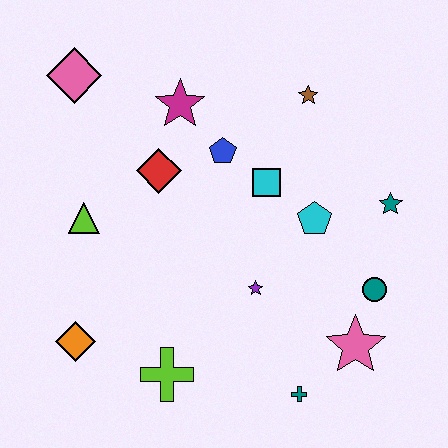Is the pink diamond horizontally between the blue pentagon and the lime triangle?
No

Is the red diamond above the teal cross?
Yes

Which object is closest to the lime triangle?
The red diamond is closest to the lime triangle.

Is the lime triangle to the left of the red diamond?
Yes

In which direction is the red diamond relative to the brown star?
The red diamond is to the left of the brown star.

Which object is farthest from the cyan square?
The orange diamond is farthest from the cyan square.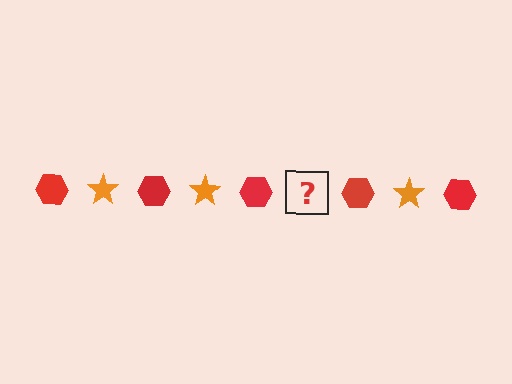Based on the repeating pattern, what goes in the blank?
The blank should be an orange star.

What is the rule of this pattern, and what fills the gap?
The rule is that the pattern alternates between red hexagon and orange star. The gap should be filled with an orange star.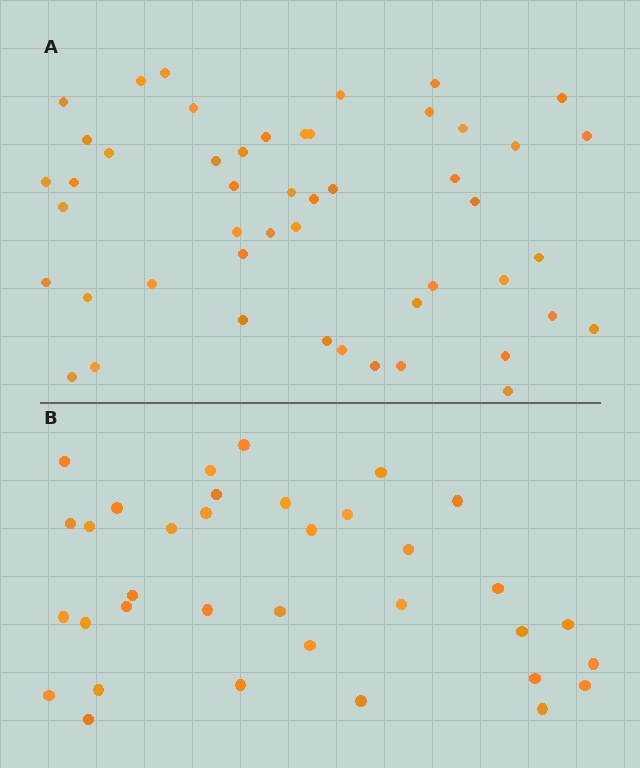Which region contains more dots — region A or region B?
Region A (the top region) has more dots.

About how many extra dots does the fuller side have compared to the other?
Region A has approximately 15 more dots than region B.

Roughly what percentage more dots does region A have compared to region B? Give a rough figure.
About 40% more.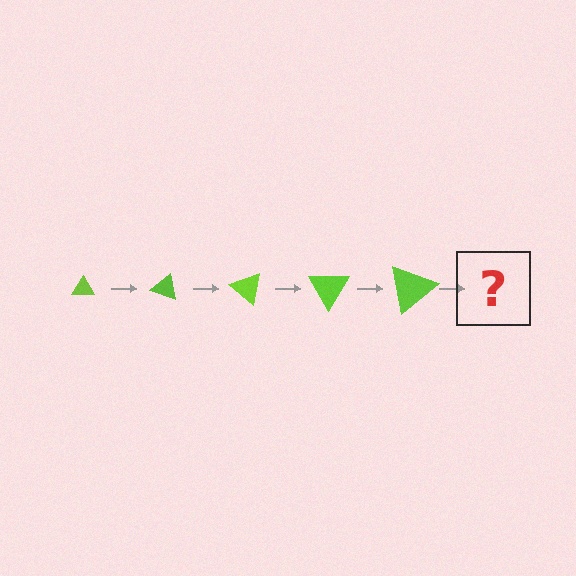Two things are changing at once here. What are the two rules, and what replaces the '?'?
The two rules are that the triangle grows larger each step and it rotates 20 degrees each step. The '?' should be a triangle, larger than the previous one and rotated 100 degrees from the start.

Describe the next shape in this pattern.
It should be a triangle, larger than the previous one and rotated 100 degrees from the start.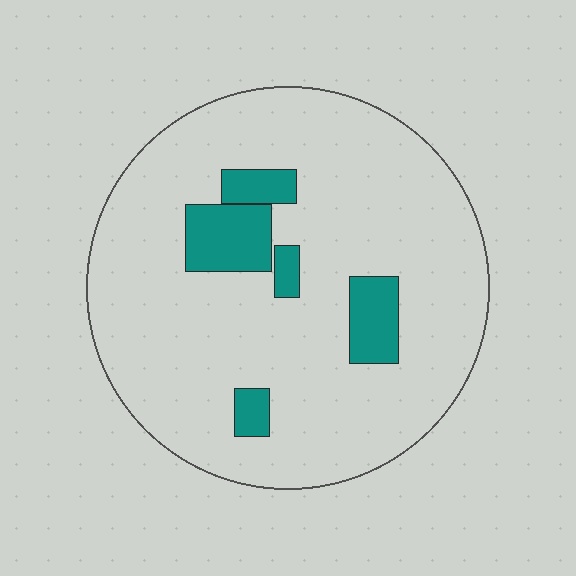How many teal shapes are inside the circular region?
5.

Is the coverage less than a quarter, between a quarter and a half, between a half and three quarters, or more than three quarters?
Less than a quarter.